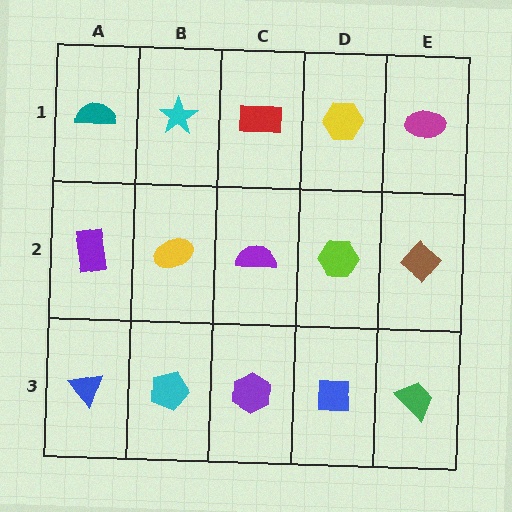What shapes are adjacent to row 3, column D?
A lime hexagon (row 2, column D), a purple hexagon (row 3, column C), a green trapezoid (row 3, column E).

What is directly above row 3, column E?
A brown diamond.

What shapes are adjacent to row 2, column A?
A teal semicircle (row 1, column A), a blue triangle (row 3, column A), a yellow ellipse (row 2, column B).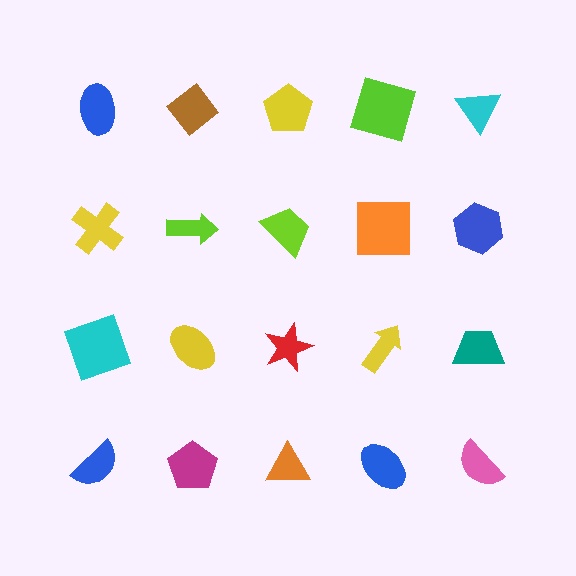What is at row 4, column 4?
A blue ellipse.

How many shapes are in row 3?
5 shapes.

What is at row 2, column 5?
A blue hexagon.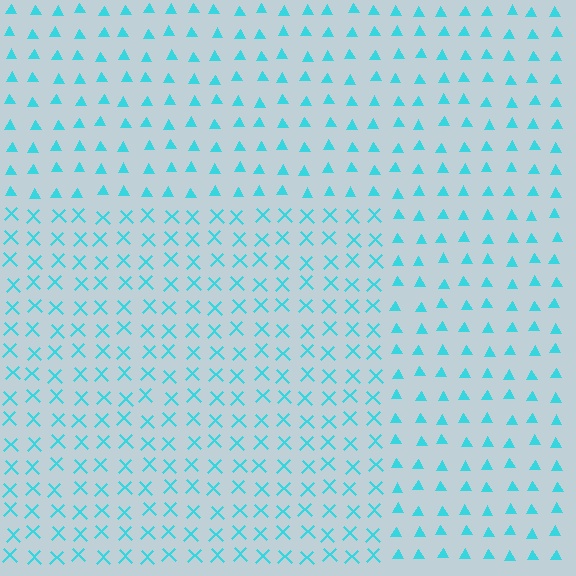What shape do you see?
I see a rectangle.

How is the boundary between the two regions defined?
The boundary is defined by a change in element shape: X marks inside vs. triangles outside. All elements share the same color and spacing.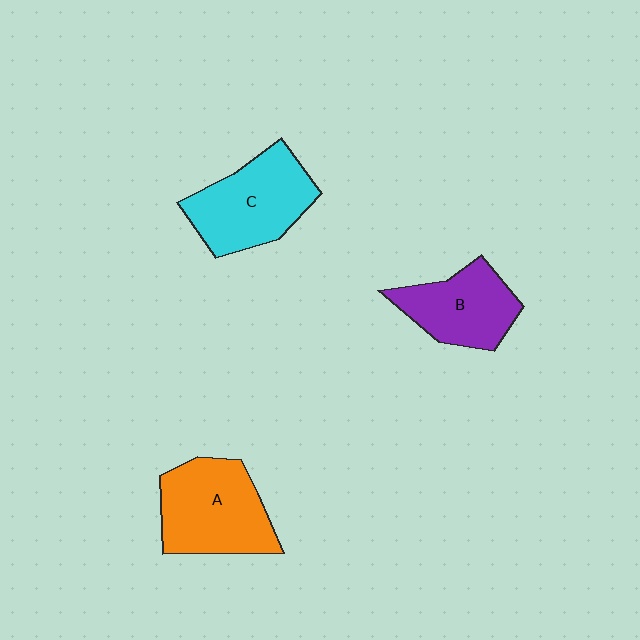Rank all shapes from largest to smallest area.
From largest to smallest: A (orange), C (cyan), B (purple).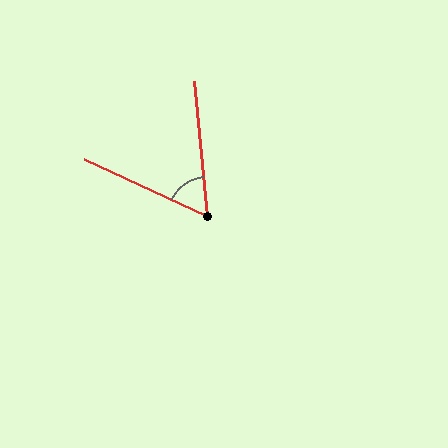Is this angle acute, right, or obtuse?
It is acute.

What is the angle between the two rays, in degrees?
Approximately 60 degrees.